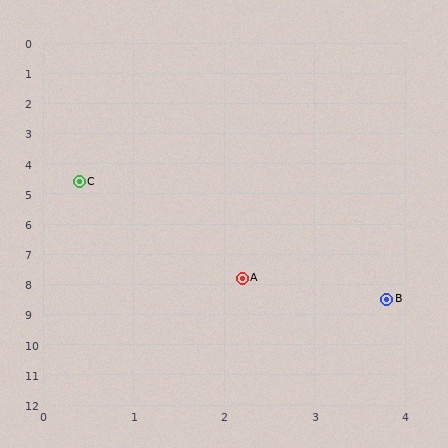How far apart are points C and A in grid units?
Points C and A are about 3.7 grid units apart.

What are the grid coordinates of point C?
Point C is at approximately (0.4, 4.6).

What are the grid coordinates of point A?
Point A is at approximately (2.2, 7.8).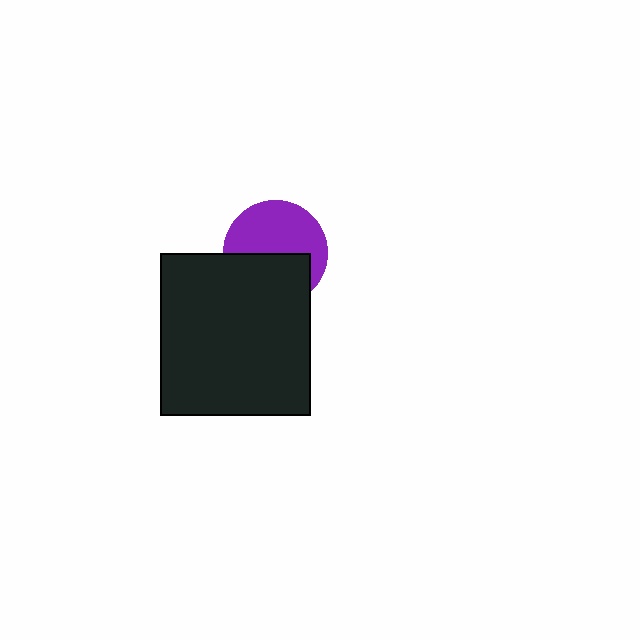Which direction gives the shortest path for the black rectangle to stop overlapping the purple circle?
Moving down gives the shortest separation.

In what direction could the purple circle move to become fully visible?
The purple circle could move up. That would shift it out from behind the black rectangle entirely.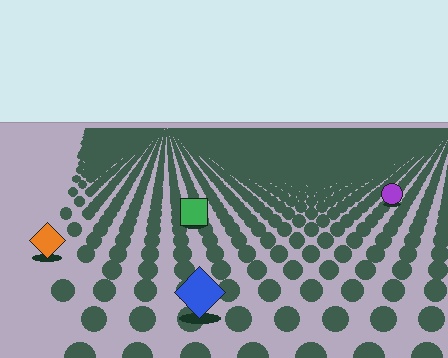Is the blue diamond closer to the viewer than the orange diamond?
Yes. The blue diamond is closer — you can tell from the texture gradient: the ground texture is coarser near it.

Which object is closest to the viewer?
The blue diamond is closest. The texture marks near it are larger and more spread out.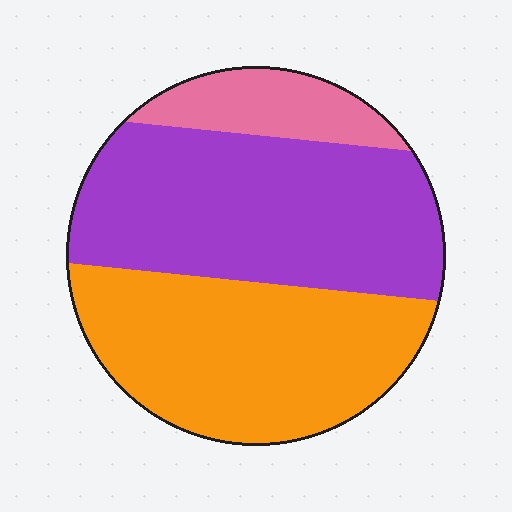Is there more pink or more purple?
Purple.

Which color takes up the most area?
Purple, at roughly 45%.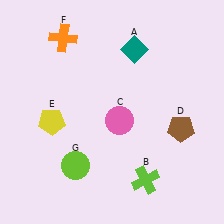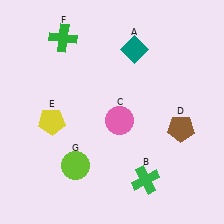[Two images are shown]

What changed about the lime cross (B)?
In Image 1, B is lime. In Image 2, it changed to green.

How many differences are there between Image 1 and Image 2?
There are 2 differences between the two images.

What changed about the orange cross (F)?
In Image 1, F is orange. In Image 2, it changed to green.